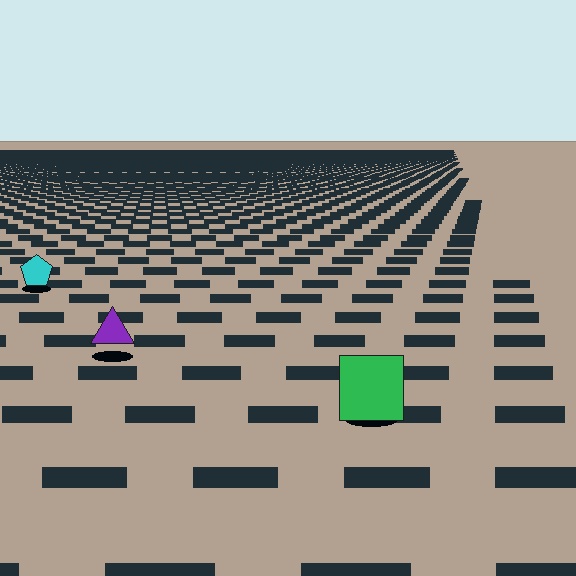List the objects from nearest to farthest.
From nearest to farthest: the green square, the purple triangle, the cyan pentagon.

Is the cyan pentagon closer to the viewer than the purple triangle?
No. The purple triangle is closer — you can tell from the texture gradient: the ground texture is coarser near it.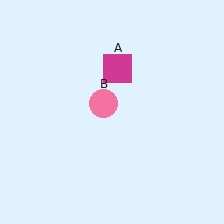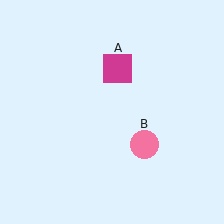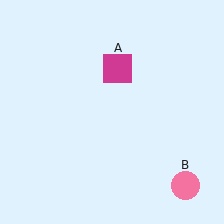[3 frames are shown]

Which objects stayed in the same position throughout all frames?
Magenta square (object A) remained stationary.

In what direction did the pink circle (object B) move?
The pink circle (object B) moved down and to the right.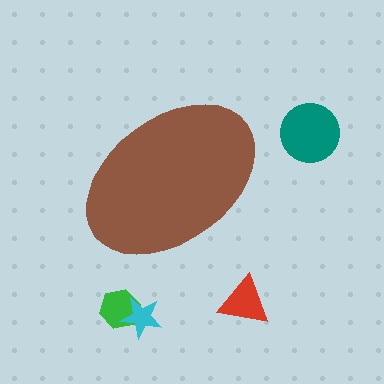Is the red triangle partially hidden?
No, the red triangle is fully visible.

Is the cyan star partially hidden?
No, the cyan star is fully visible.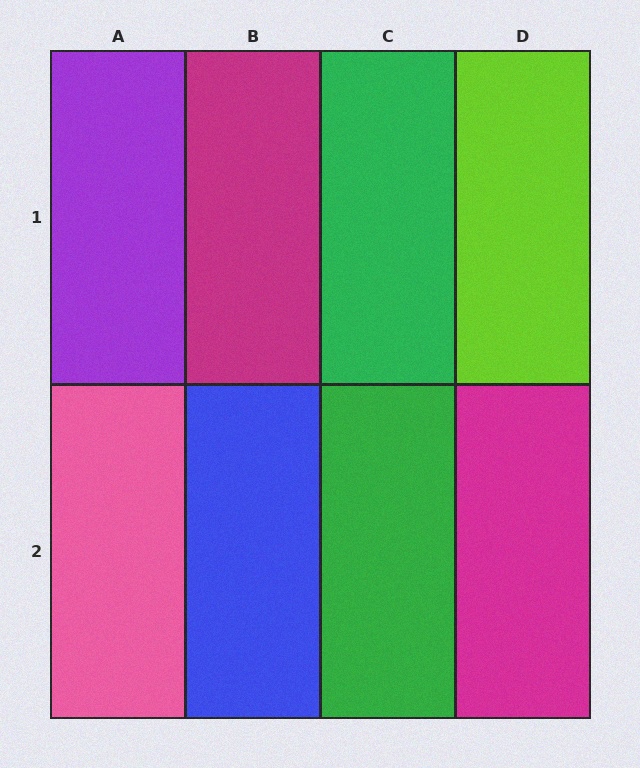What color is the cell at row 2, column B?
Blue.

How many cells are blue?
1 cell is blue.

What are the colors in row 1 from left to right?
Purple, magenta, green, lime.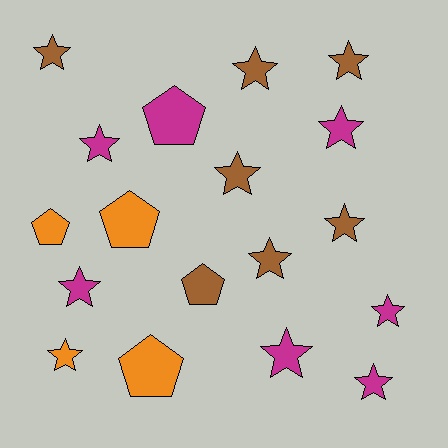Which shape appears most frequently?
Star, with 13 objects.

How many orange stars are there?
There is 1 orange star.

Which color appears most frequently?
Brown, with 7 objects.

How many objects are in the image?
There are 18 objects.